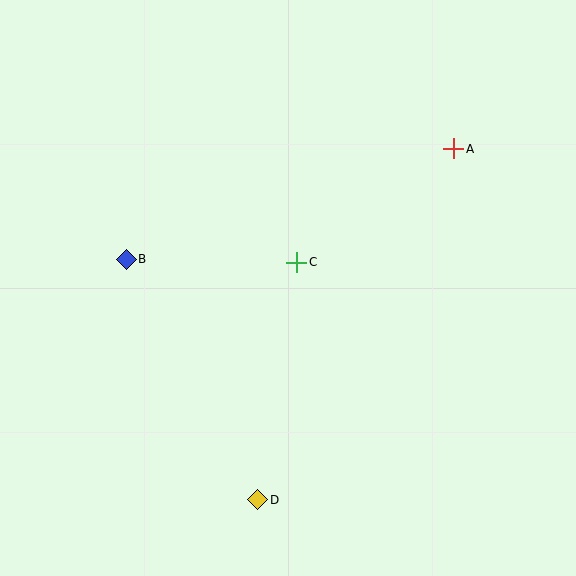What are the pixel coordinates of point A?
Point A is at (454, 149).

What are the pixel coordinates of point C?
Point C is at (296, 262).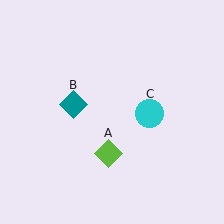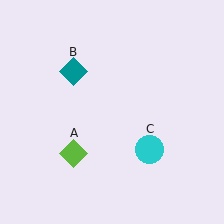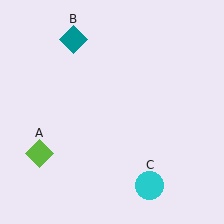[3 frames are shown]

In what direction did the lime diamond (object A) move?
The lime diamond (object A) moved left.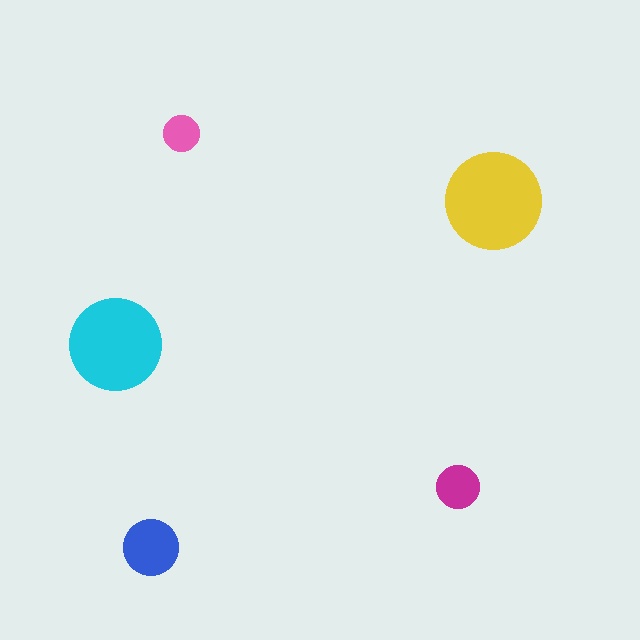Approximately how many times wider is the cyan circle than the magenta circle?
About 2 times wider.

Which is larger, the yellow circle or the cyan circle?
The yellow one.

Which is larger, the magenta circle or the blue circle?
The blue one.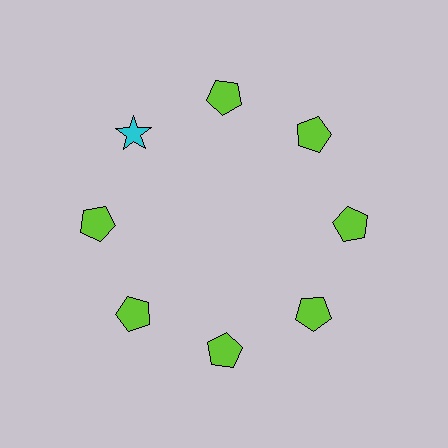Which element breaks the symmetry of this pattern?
The cyan star at roughly the 10 o'clock position breaks the symmetry. All other shapes are lime pentagons.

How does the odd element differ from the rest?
It differs in both color (cyan instead of lime) and shape (star instead of pentagon).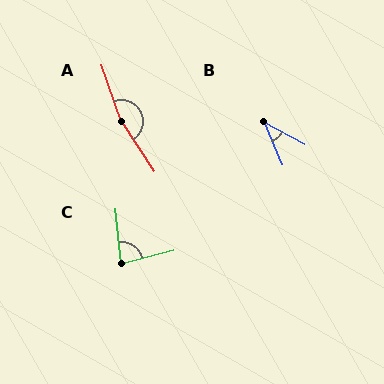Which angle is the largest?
A, at approximately 166 degrees.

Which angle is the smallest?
B, at approximately 39 degrees.